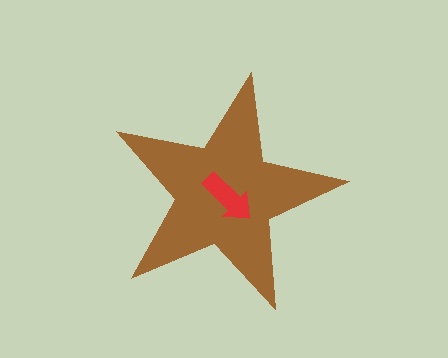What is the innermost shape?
The red arrow.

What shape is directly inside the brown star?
The red arrow.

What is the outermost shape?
The brown star.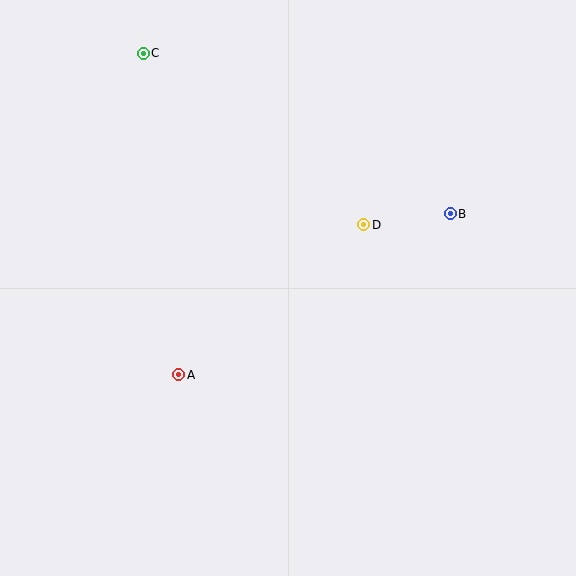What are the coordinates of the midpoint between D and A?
The midpoint between D and A is at (271, 300).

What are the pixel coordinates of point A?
Point A is at (179, 375).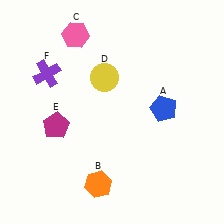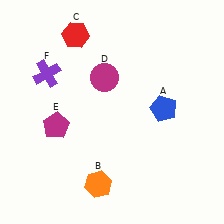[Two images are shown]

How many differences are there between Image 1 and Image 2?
There are 2 differences between the two images.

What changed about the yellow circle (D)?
In Image 1, D is yellow. In Image 2, it changed to magenta.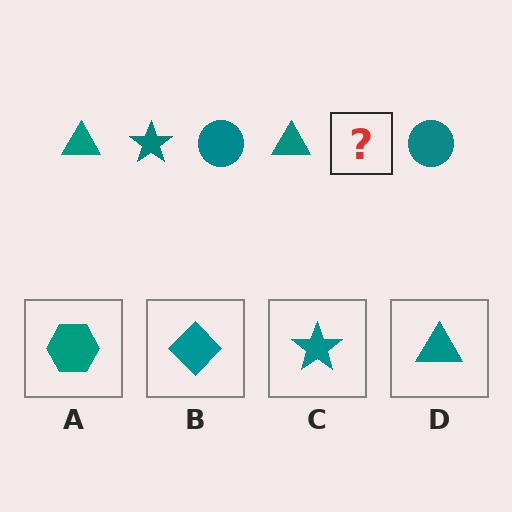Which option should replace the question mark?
Option C.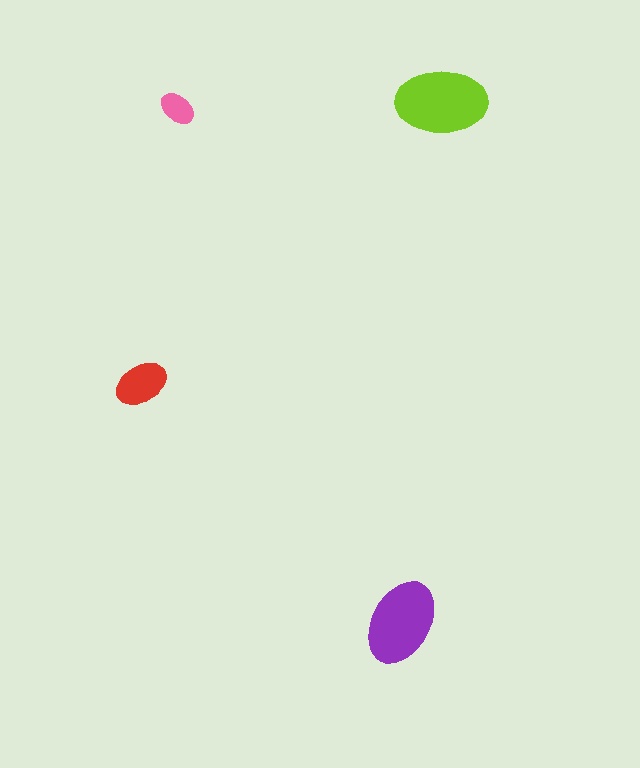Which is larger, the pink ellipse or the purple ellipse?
The purple one.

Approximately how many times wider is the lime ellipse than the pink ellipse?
About 2.5 times wider.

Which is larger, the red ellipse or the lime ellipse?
The lime one.